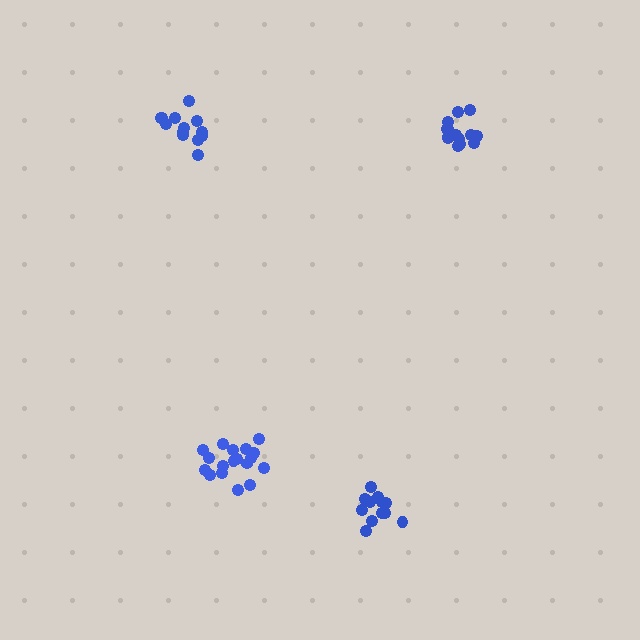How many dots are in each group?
Group 1: 13 dots, Group 2: 12 dots, Group 3: 14 dots, Group 4: 18 dots (57 total).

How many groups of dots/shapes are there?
There are 4 groups.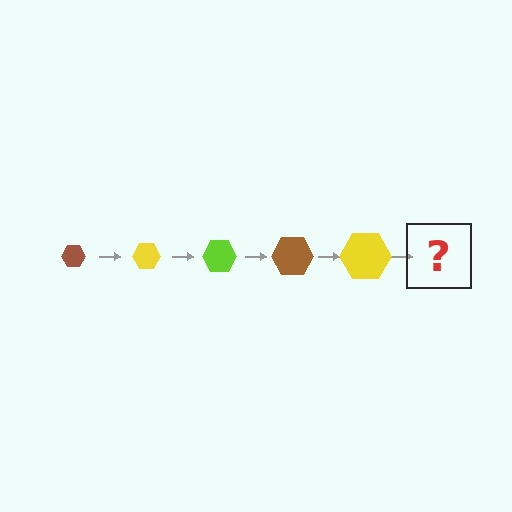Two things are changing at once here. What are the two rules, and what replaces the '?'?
The two rules are that the hexagon grows larger each step and the color cycles through brown, yellow, and lime. The '?' should be a lime hexagon, larger than the previous one.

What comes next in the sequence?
The next element should be a lime hexagon, larger than the previous one.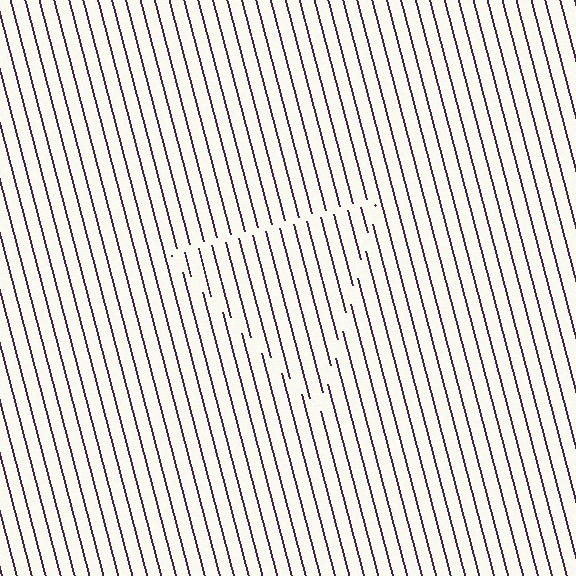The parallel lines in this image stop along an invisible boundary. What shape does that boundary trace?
An illusory triangle. The interior of the shape contains the same grating, shifted by half a period — the contour is defined by the phase discontinuity where line-ends from the inner and outer gratings abut.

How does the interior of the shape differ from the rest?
The interior of the shape contains the same grating, shifted by half a period — the contour is defined by the phase discontinuity where line-ends from the inner and outer gratings abut.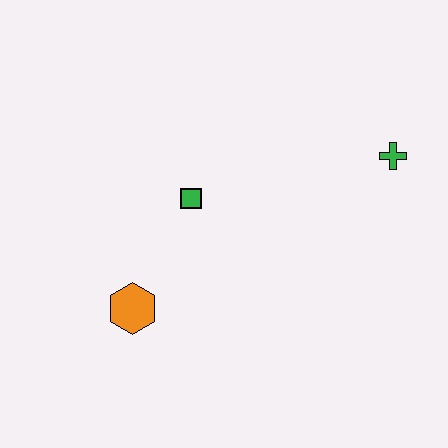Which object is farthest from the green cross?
The orange hexagon is farthest from the green cross.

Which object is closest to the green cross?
The green square is closest to the green cross.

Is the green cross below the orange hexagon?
No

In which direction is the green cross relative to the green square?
The green cross is to the right of the green square.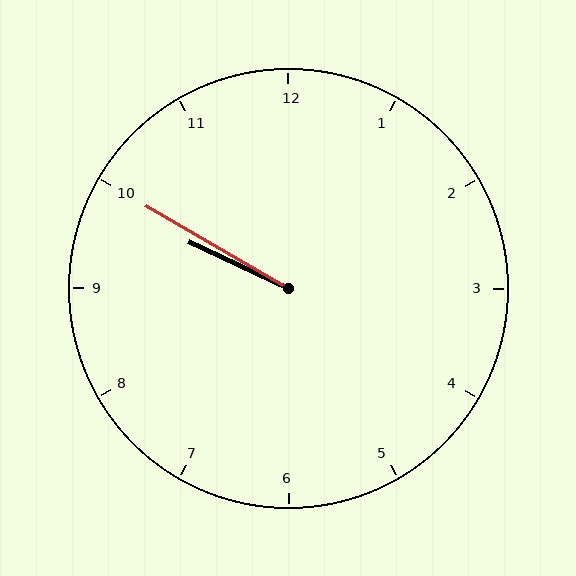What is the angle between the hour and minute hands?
Approximately 5 degrees.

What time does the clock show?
9:50.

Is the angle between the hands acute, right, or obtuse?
It is acute.